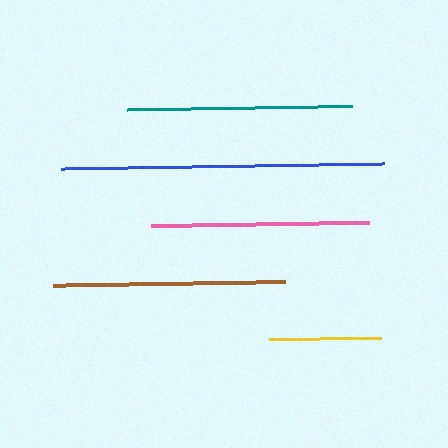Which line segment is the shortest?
The yellow line is the shortest at approximately 113 pixels.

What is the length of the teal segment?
The teal segment is approximately 226 pixels long.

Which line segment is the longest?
The blue line is the longest at approximately 323 pixels.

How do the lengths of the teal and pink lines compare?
The teal and pink lines are approximately the same length.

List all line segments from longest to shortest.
From longest to shortest: blue, brown, teal, pink, yellow.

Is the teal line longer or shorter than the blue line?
The blue line is longer than the teal line.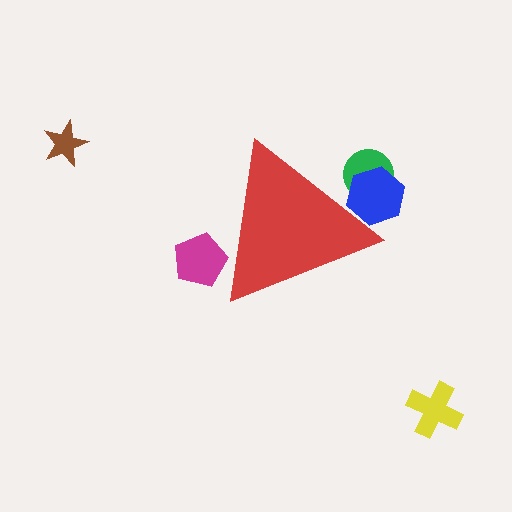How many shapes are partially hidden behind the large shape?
3 shapes are partially hidden.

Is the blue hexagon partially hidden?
Yes, the blue hexagon is partially hidden behind the red triangle.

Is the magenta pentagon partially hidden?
Yes, the magenta pentagon is partially hidden behind the red triangle.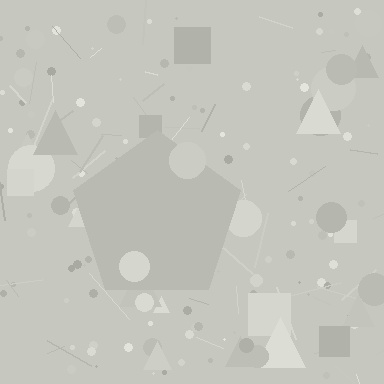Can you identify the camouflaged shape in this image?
The camouflaged shape is a pentagon.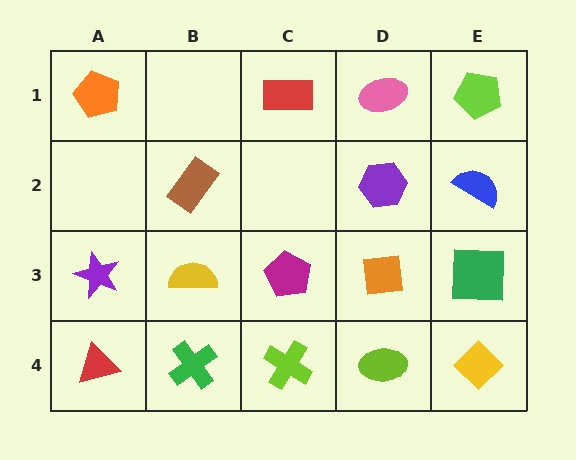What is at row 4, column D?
A lime ellipse.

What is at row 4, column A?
A red triangle.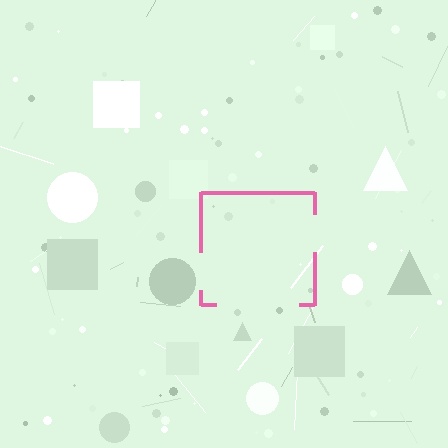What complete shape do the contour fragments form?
The contour fragments form a square.